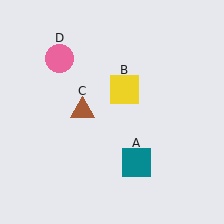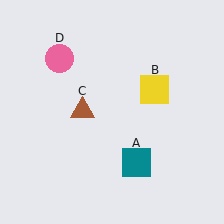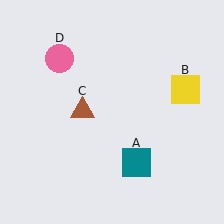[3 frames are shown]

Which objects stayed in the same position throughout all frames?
Teal square (object A) and brown triangle (object C) and pink circle (object D) remained stationary.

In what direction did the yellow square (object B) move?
The yellow square (object B) moved right.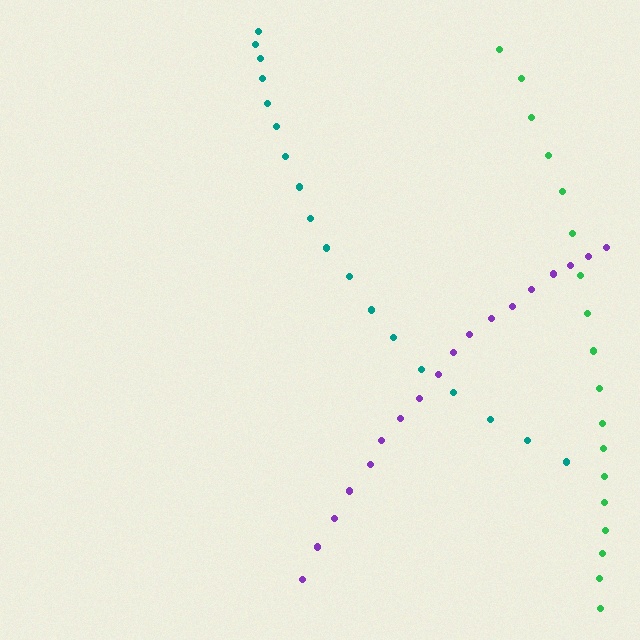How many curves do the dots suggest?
There are 3 distinct paths.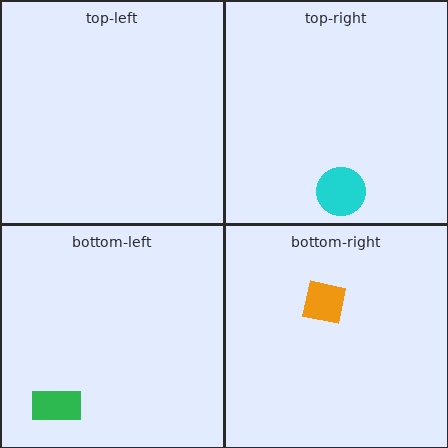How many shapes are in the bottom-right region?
1.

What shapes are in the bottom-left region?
The green rectangle.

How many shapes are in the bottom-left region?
1.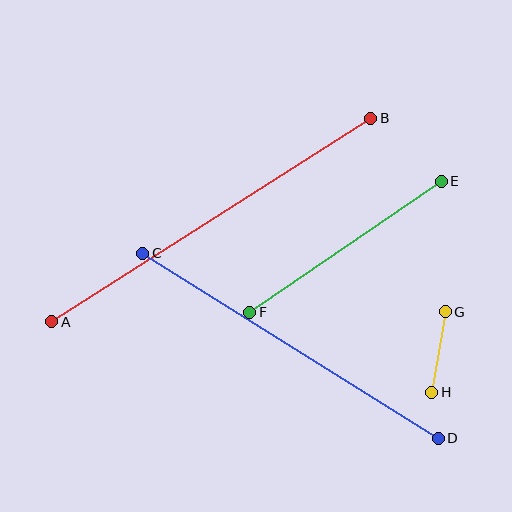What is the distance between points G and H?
The distance is approximately 82 pixels.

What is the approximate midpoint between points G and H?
The midpoint is at approximately (438, 352) pixels.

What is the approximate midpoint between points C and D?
The midpoint is at approximately (291, 346) pixels.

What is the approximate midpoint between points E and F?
The midpoint is at approximately (346, 247) pixels.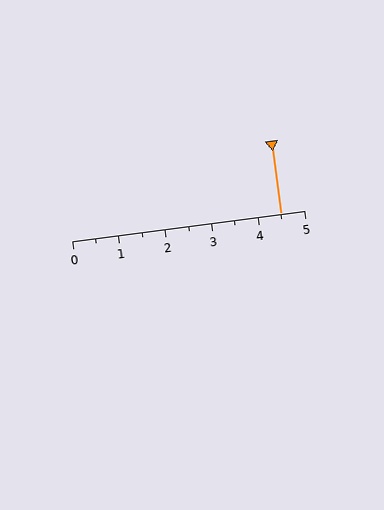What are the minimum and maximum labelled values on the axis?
The axis runs from 0 to 5.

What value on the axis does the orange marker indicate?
The marker indicates approximately 4.5.